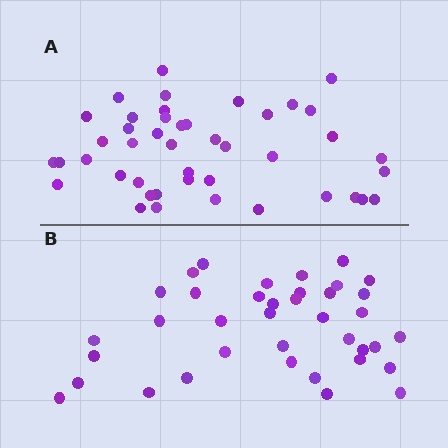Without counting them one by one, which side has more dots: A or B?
Region A (the top region) has more dots.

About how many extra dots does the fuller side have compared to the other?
Region A has about 6 more dots than region B.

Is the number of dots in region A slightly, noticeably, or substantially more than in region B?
Region A has only slightly more — the two regions are fairly close. The ratio is roughly 1.2 to 1.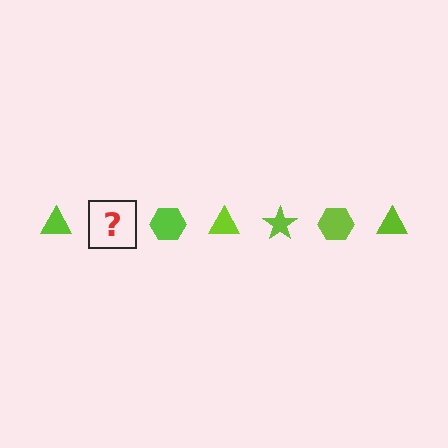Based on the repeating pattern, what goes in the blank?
The blank should be a lime star.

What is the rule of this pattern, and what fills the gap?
The rule is that the pattern cycles through triangle, star, hexagon shapes in lime. The gap should be filled with a lime star.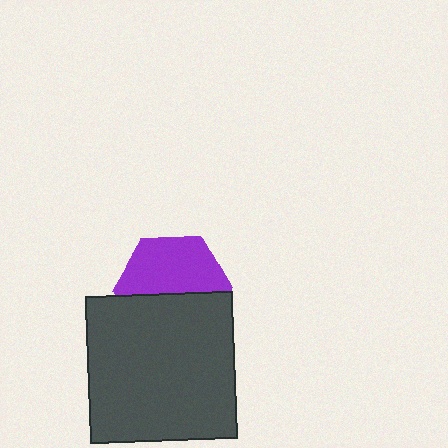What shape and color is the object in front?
The object in front is a dark gray square.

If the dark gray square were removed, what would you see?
You would see the complete purple hexagon.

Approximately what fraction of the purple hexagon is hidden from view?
Roughly 45% of the purple hexagon is hidden behind the dark gray square.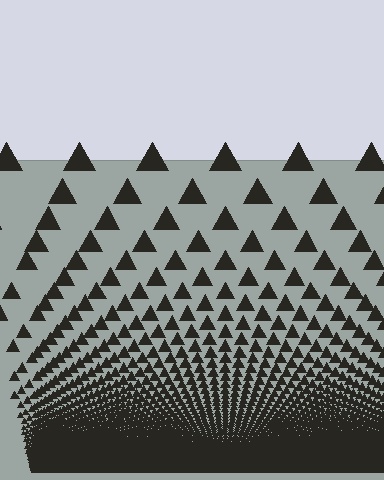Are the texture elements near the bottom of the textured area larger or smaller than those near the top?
Smaller. The gradient is inverted — elements near the bottom are smaller and denser.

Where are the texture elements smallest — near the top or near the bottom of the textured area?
Near the bottom.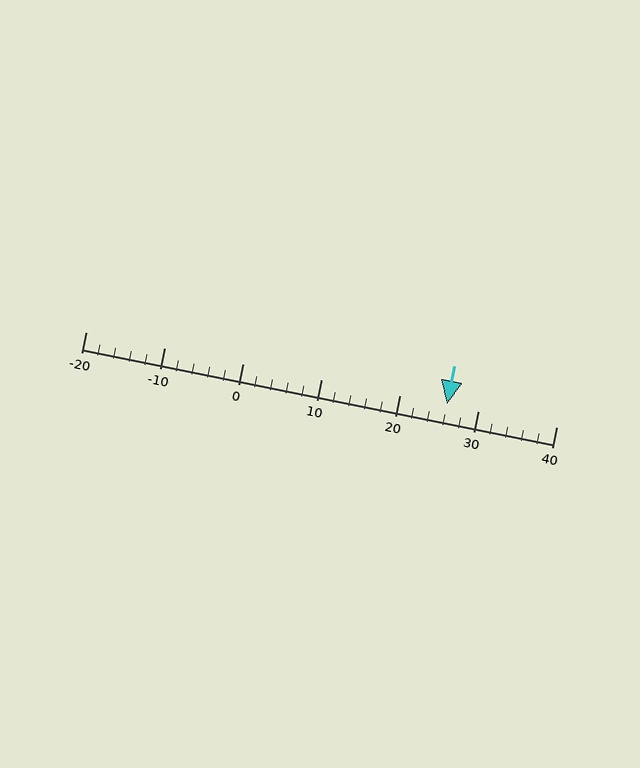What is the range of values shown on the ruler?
The ruler shows values from -20 to 40.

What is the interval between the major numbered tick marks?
The major tick marks are spaced 10 units apart.